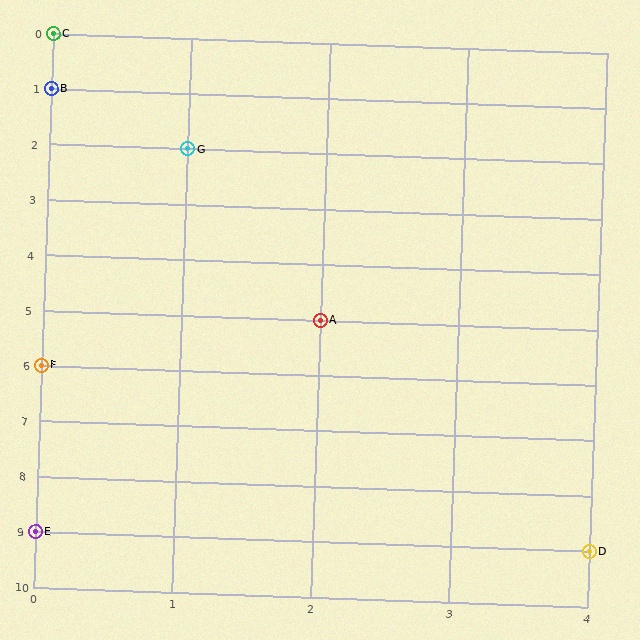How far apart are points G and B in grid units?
Points G and B are 1 column and 1 row apart (about 1.4 grid units diagonally).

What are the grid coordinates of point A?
Point A is at grid coordinates (2, 5).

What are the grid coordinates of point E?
Point E is at grid coordinates (0, 9).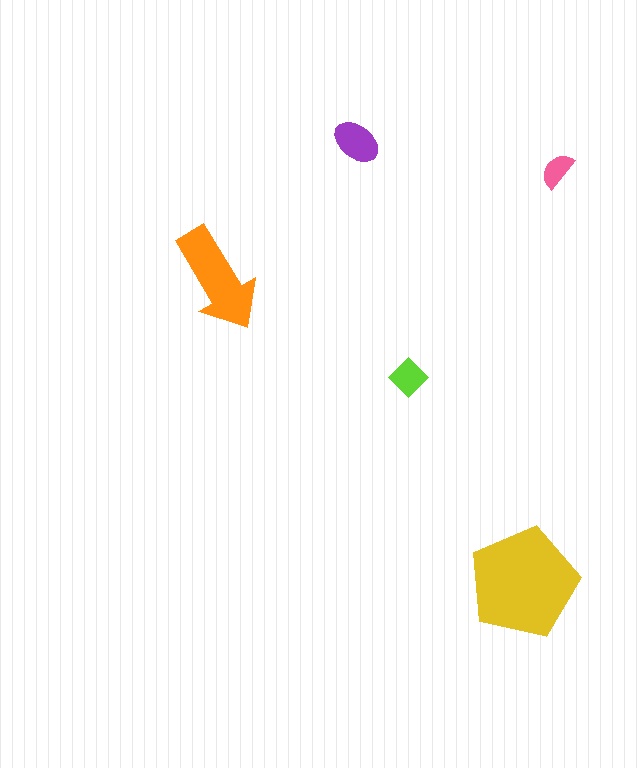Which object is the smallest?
The pink semicircle.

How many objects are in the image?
There are 5 objects in the image.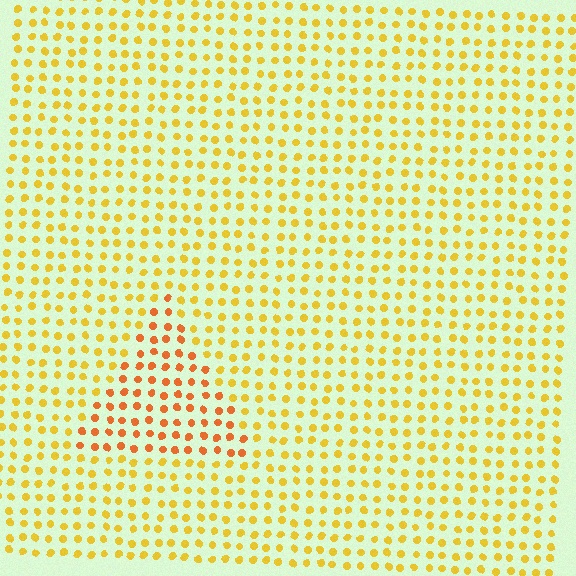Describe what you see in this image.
The image is filled with small yellow elements in a uniform arrangement. A triangle-shaped region is visible where the elements are tinted to a slightly different hue, forming a subtle color boundary.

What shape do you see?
I see a triangle.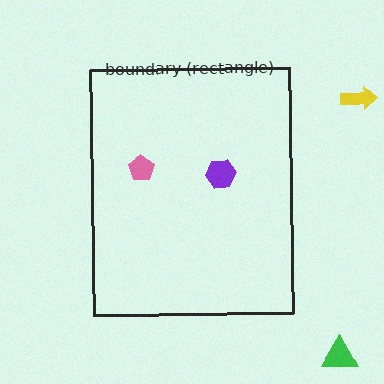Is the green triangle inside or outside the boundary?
Outside.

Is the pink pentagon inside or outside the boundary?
Inside.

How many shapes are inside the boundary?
2 inside, 2 outside.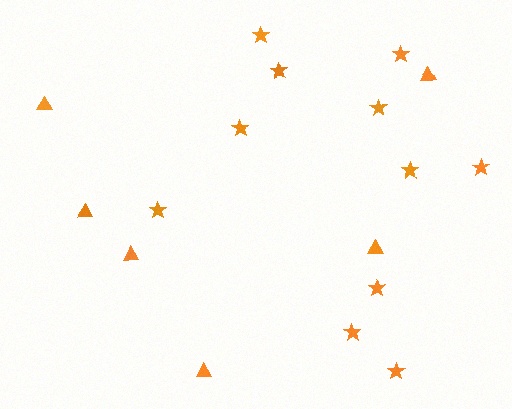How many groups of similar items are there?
There are 2 groups: one group of stars (11) and one group of triangles (6).